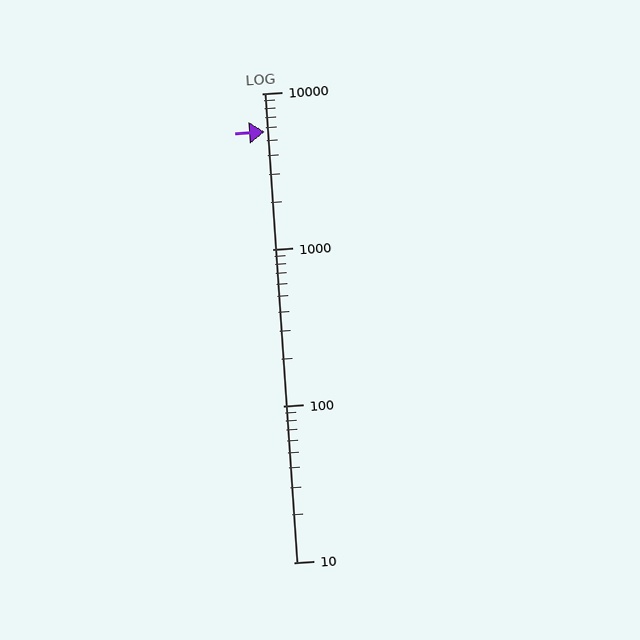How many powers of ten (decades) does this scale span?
The scale spans 3 decades, from 10 to 10000.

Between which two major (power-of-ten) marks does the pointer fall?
The pointer is between 1000 and 10000.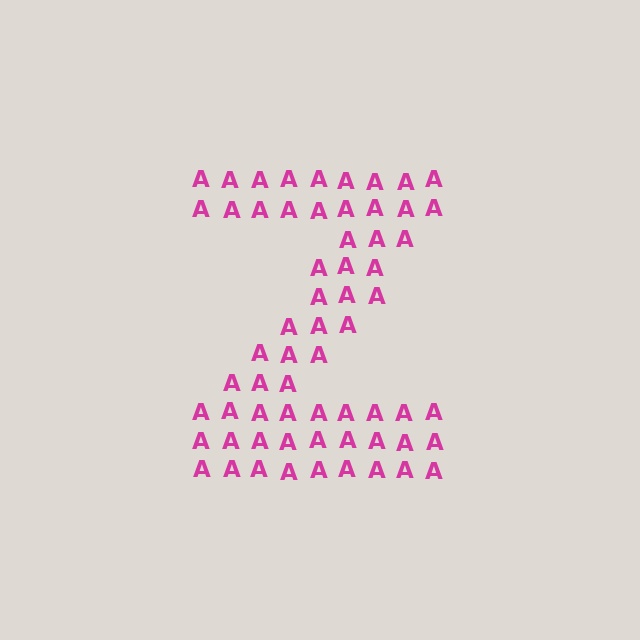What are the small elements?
The small elements are letter A's.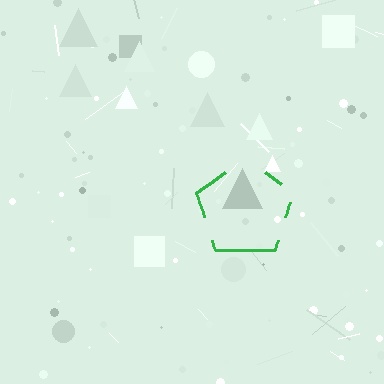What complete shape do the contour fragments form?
The contour fragments form a pentagon.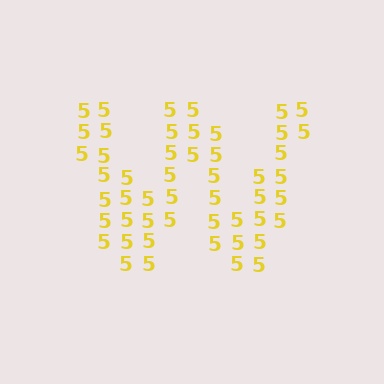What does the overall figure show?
The overall figure shows the letter W.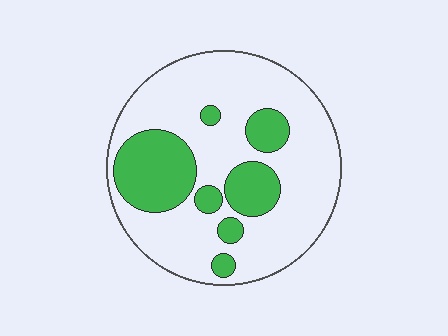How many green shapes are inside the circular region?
7.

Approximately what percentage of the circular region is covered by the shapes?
Approximately 25%.